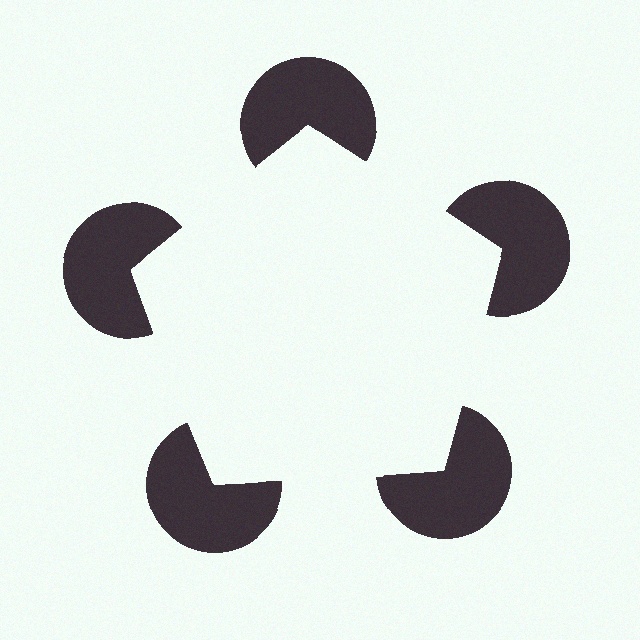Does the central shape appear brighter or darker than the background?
It typically appears slightly brighter than the background, even though no actual brightness change is drawn.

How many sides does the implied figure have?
5 sides.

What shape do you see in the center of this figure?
An illusory pentagon — its edges are inferred from the aligned wedge cuts in the pac-man discs, not physically drawn.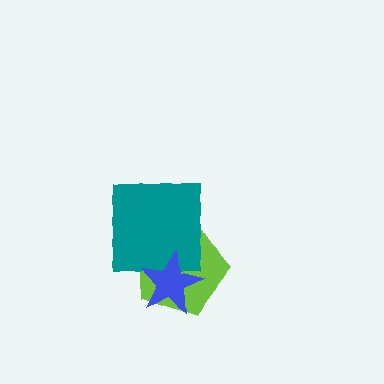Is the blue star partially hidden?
No, no other shape covers it.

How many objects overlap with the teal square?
2 objects overlap with the teal square.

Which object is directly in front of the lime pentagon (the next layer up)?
The teal square is directly in front of the lime pentagon.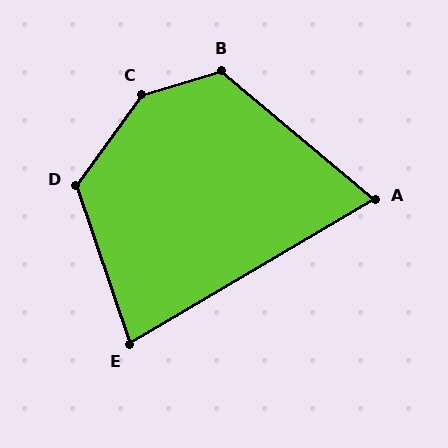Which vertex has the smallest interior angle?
A, at approximately 70 degrees.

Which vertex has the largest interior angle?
C, at approximately 143 degrees.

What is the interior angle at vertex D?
Approximately 125 degrees (obtuse).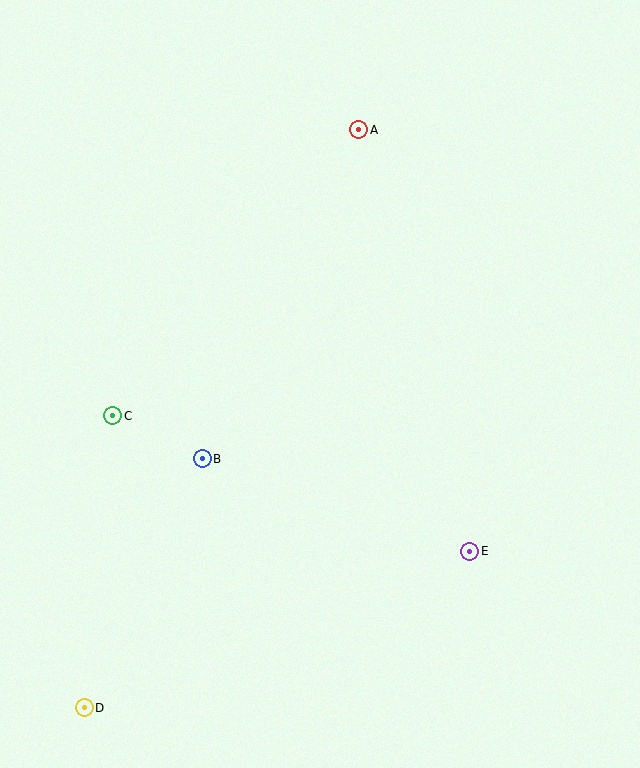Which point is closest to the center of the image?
Point B at (202, 459) is closest to the center.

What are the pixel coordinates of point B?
Point B is at (202, 459).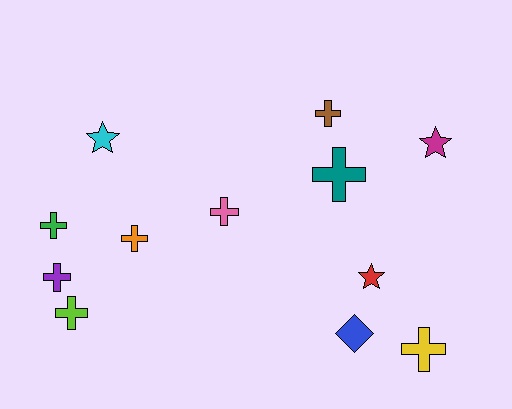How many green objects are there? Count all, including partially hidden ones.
There is 1 green object.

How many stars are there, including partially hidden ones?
There are 3 stars.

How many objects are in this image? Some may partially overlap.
There are 12 objects.